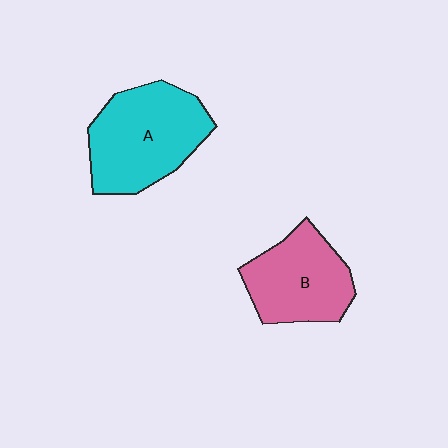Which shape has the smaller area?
Shape B (pink).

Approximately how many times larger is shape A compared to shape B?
Approximately 1.3 times.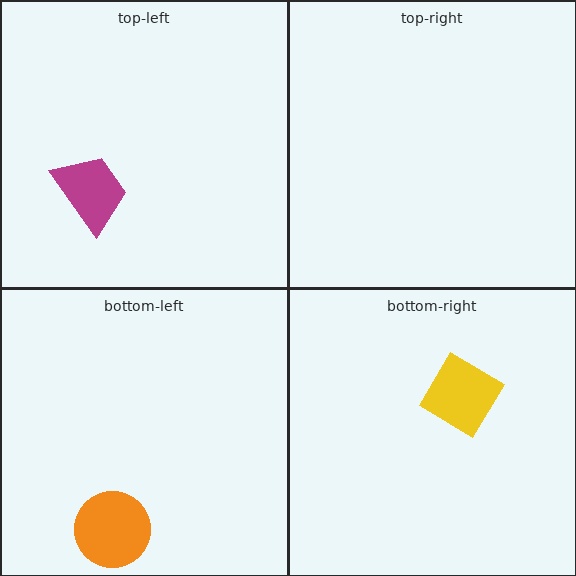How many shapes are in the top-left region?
1.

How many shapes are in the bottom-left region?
1.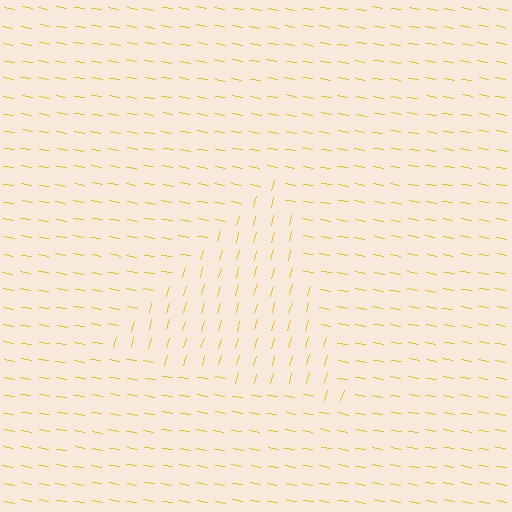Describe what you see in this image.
The image is filled with small yellow line segments. A triangle region in the image has lines oriented differently from the surrounding lines, creating a visible texture boundary.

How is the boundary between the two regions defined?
The boundary is defined purely by a change in line orientation (approximately 83 degrees difference). All lines are the same color and thickness.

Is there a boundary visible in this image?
Yes, there is a texture boundary formed by a change in line orientation.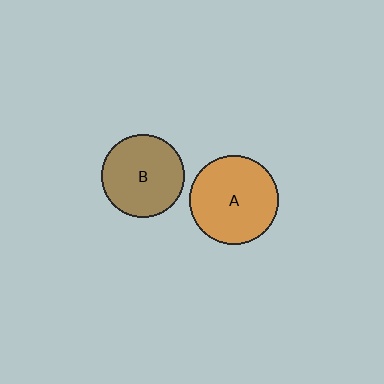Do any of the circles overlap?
No, none of the circles overlap.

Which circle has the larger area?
Circle A (orange).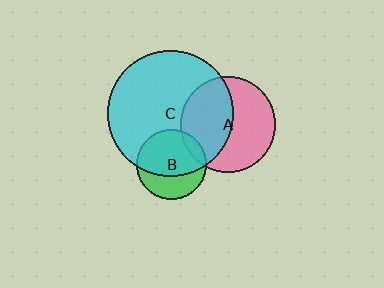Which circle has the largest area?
Circle C (cyan).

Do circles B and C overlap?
Yes.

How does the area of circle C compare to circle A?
Approximately 1.8 times.